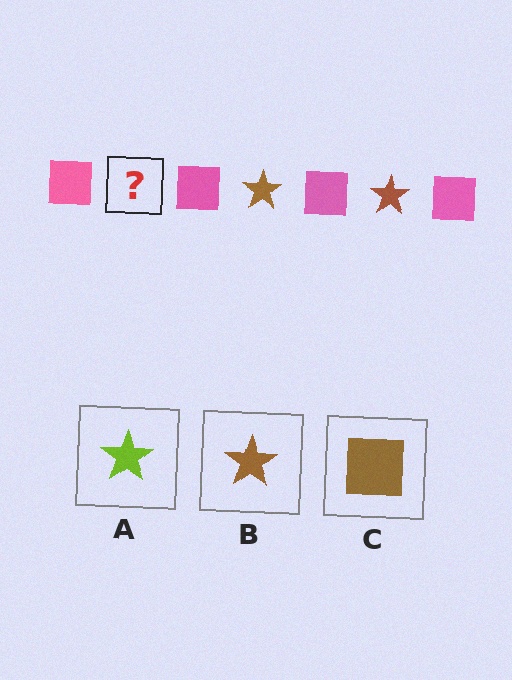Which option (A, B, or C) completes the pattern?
B.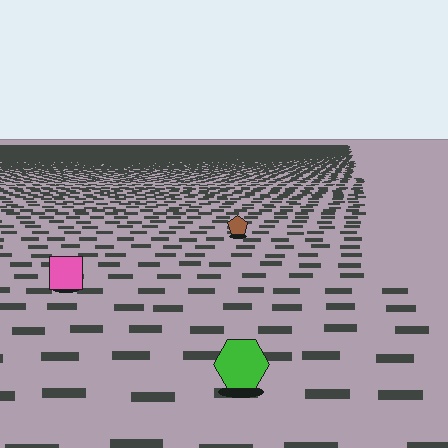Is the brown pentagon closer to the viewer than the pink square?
No. The pink square is closer — you can tell from the texture gradient: the ground texture is coarser near it.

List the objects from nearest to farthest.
From nearest to farthest: the green hexagon, the pink square, the brown pentagon.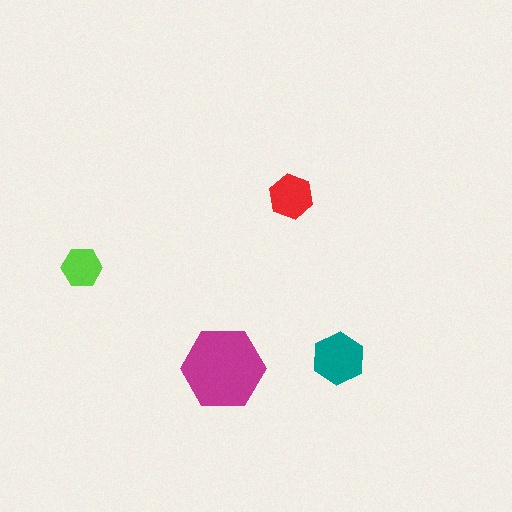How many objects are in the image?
There are 4 objects in the image.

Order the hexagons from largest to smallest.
the magenta one, the teal one, the red one, the lime one.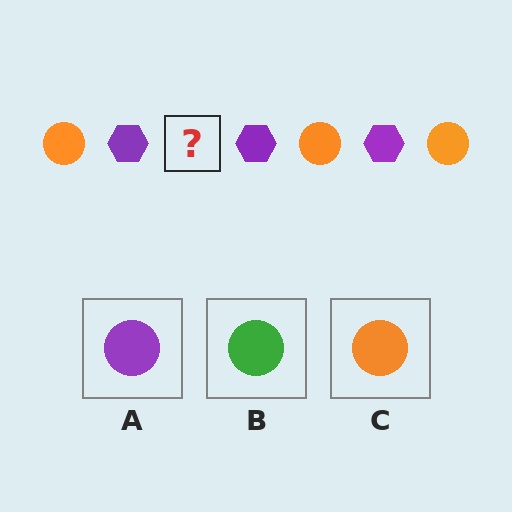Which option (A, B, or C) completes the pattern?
C.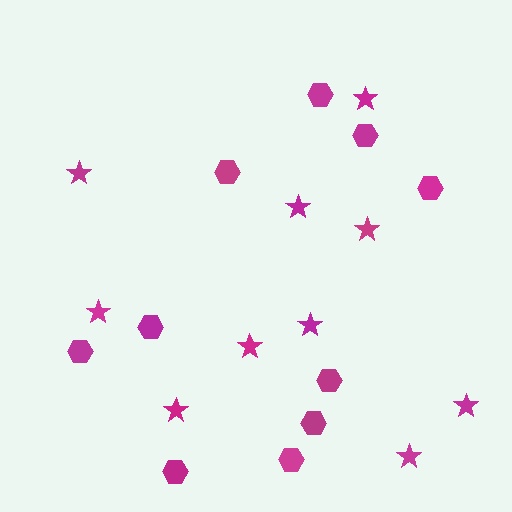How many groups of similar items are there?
There are 2 groups: one group of stars (10) and one group of hexagons (10).